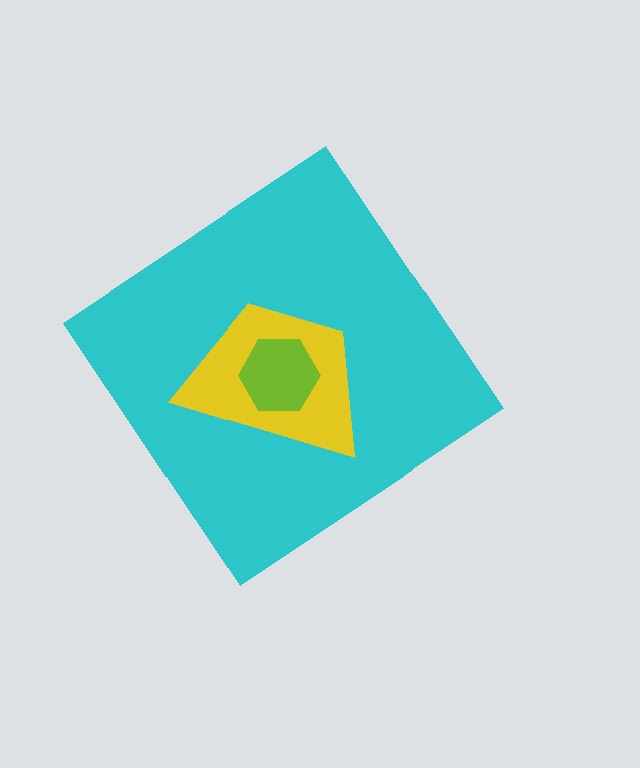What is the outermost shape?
The cyan diamond.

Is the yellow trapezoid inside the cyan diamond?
Yes.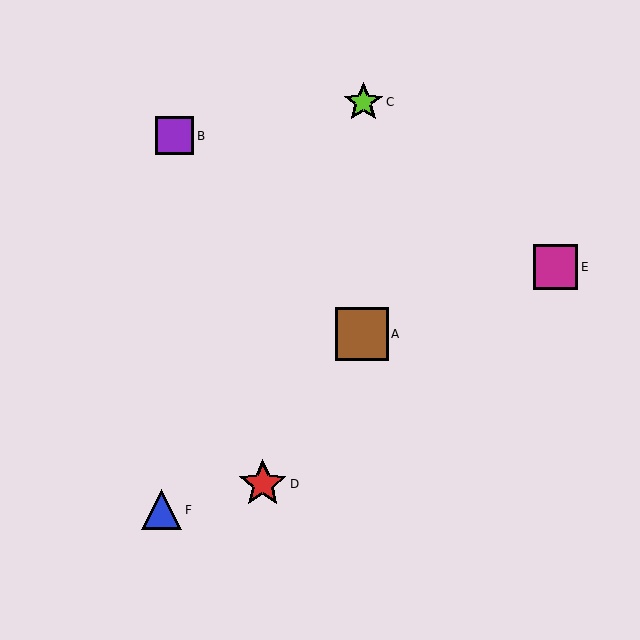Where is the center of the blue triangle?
The center of the blue triangle is at (162, 510).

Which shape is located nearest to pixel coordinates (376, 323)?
The brown square (labeled A) at (362, 334) is nearest to that location.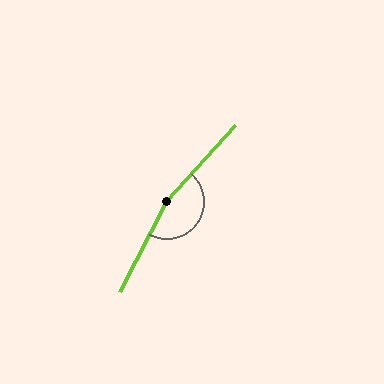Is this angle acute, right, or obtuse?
It is obtuse.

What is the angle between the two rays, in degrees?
Approximately 166 degrees.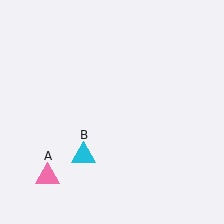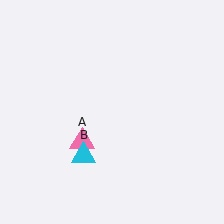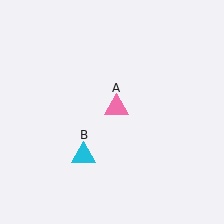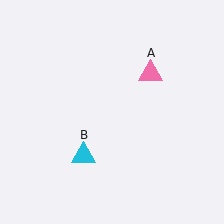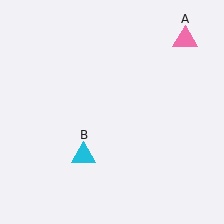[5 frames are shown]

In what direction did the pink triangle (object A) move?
The pink triangle (object A) moved up and to the right.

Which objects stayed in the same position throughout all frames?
Cyan triangle (object B) remained stationary.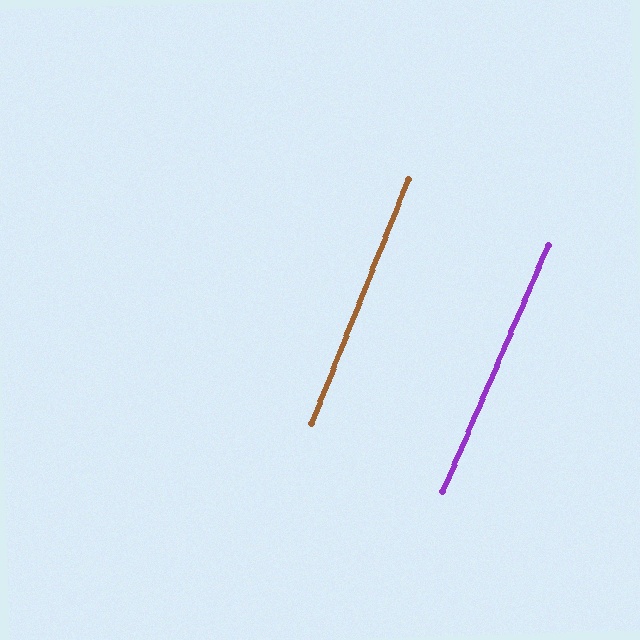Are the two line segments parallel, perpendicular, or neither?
Parallel — their directions differ by only 1.5°.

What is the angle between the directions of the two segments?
Approximately 2 degrees.